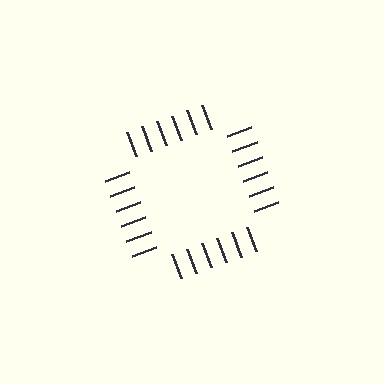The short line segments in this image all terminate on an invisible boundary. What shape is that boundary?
An illusory square — the line segments terminate on its edges but no continuous stroke is drawn.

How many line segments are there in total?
24 — 6 along each of the 4 edges.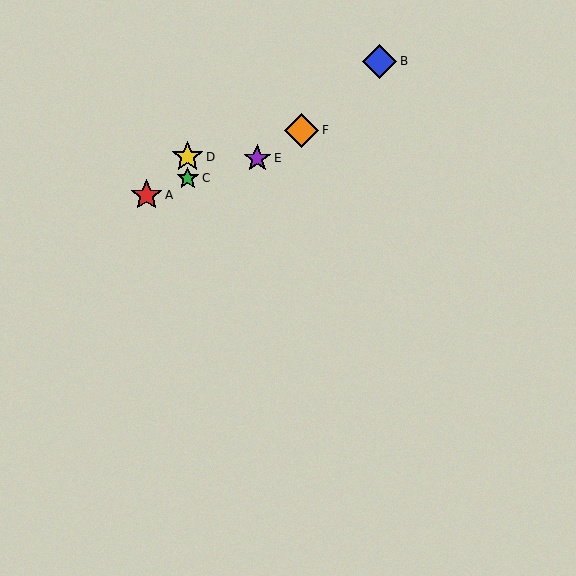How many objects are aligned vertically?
2 objects (C, D) are aligned vertically.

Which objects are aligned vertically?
Objects C, D are aligned vertically.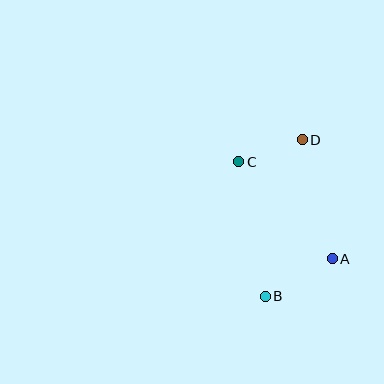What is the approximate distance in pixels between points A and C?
The distance between A and C is approximately 135 pixels.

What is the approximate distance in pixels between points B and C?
The distance between B and C is approximately 137 pixels.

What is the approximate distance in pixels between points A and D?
The distance between A and D is approximately 123 pixels.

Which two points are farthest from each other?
Points B and D are farthest from each other.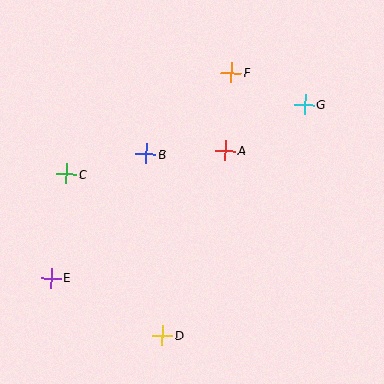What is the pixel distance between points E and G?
The distance between E and G is 308 pixels.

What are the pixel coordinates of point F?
Point F is at (231, 73).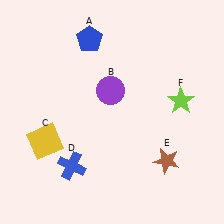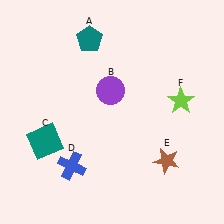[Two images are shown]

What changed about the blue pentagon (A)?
In Image 1, A is blue. In Image 2, it changed to teal.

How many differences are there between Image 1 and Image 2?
There are 2 differences between the two images.